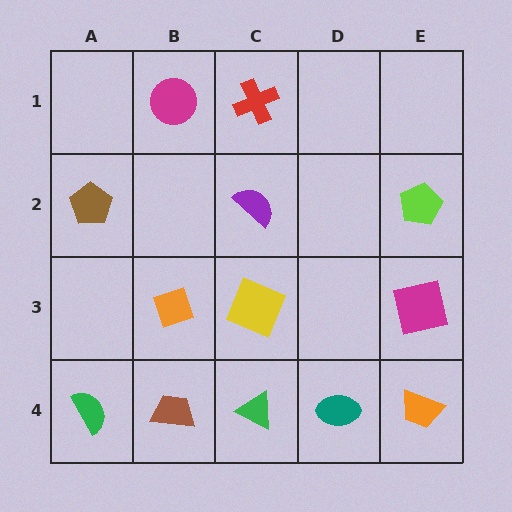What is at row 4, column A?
A green semicircle.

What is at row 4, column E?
An orange trapezoid.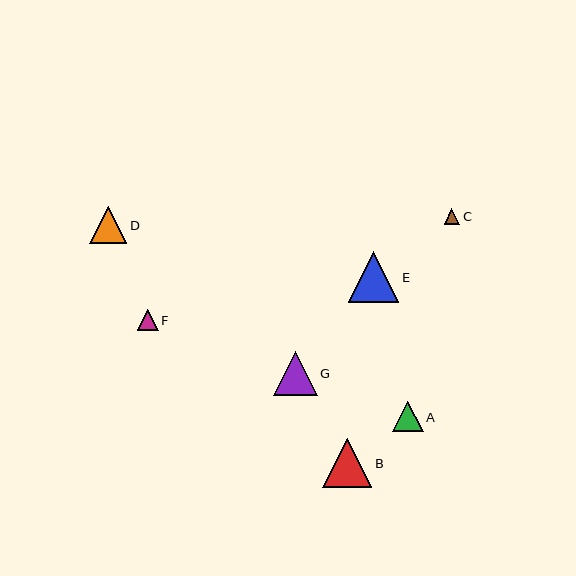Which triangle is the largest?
Triangle E is the largest with a size of approximately 50 pixels.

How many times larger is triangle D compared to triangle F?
Triangle D is approximately 1.7 times the size of triangle F.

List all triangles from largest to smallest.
From largest to smallest: E, B, G, D, A, F, C.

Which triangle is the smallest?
Triangle C is the smallest with a size of approximately 15 pixels.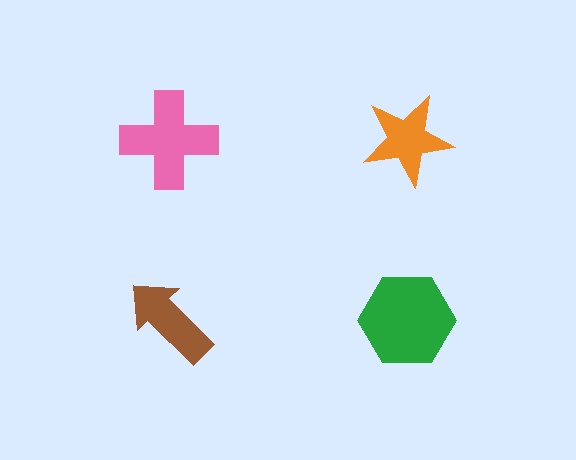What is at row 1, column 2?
An orange star.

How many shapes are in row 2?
2 shapes.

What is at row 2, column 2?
A green hexagon.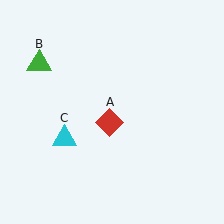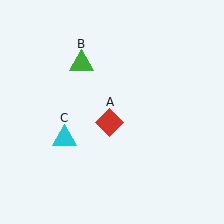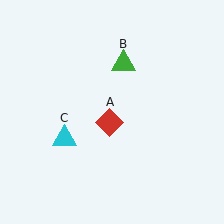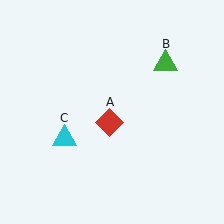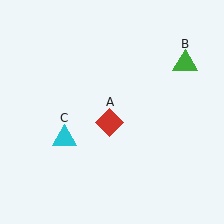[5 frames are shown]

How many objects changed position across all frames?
1 object changed position: green triangle (object B).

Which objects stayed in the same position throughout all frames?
Red diamond (object A) and cyan triangle (object C) remained stationary.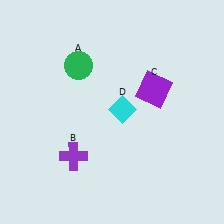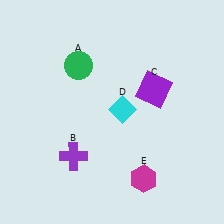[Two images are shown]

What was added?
A magenta hexagon (E) was added in Image 2.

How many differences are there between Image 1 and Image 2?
There is 1 difference between the two images.